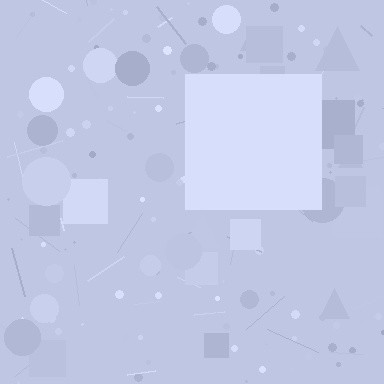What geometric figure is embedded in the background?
A square is embedded in the background.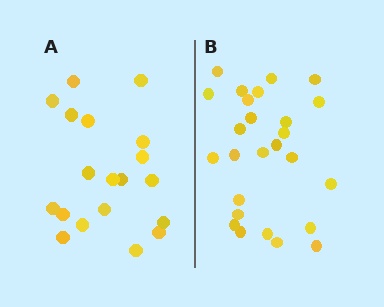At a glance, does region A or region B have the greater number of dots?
Region B (the right region) has more dots.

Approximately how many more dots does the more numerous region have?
Region B has roughly 8 or so more dots than region A.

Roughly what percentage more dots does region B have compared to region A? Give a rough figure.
About 35% more.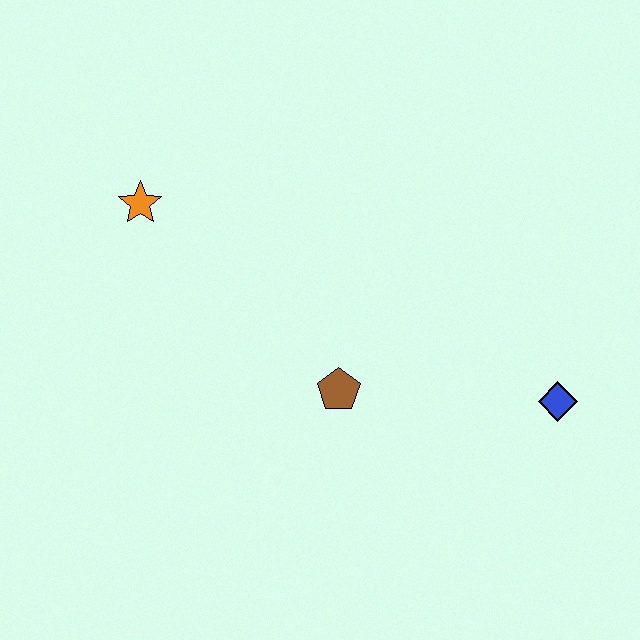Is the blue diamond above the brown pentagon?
No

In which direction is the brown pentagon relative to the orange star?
The brown pentagon is to the right of the orange star.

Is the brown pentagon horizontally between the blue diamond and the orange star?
Yes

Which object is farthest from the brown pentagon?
The orange star is farthest from the brown pentagon.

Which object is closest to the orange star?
The brown pentagon is closest to the orange star.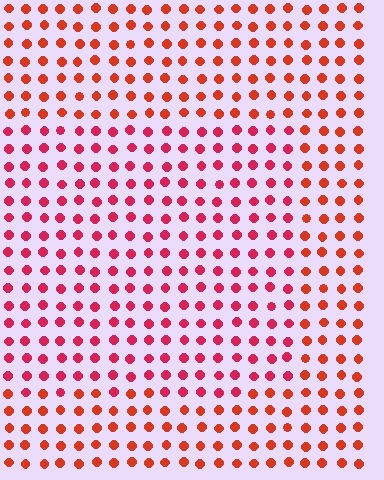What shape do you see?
I see a rectangle.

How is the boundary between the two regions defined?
The boundary is defined purely by a slight shift in hue (about 25 degrees). Spacing, size, and orientation are identical on both sides.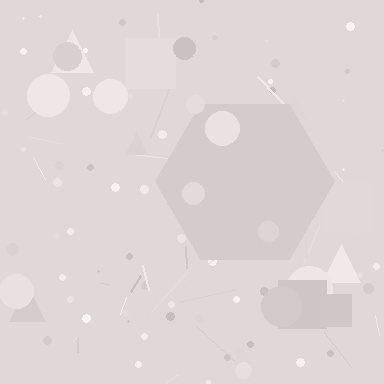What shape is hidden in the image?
A hexagon is hidden in the image.